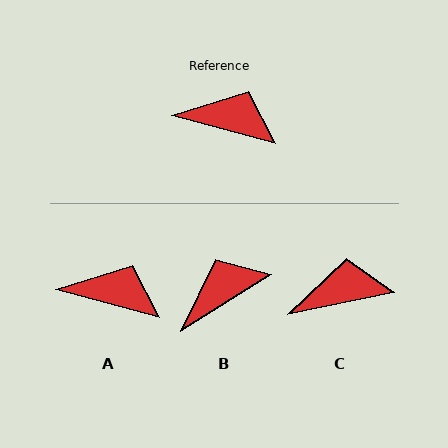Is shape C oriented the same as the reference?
No, it is off by about 27 degrees.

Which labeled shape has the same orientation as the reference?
A.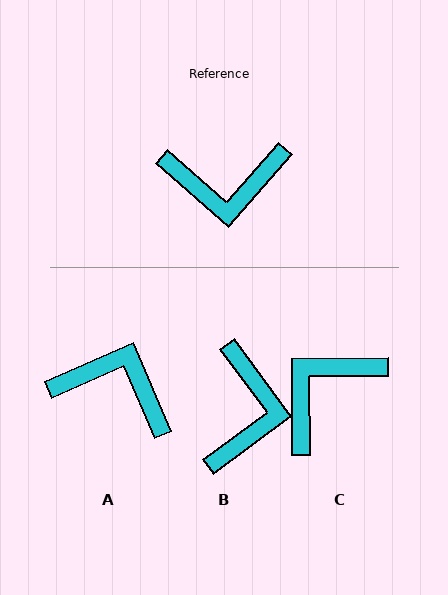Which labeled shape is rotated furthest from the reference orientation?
A, about 155 degrees away.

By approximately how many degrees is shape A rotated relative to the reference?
Approximately 155 degrees counter-clockwise.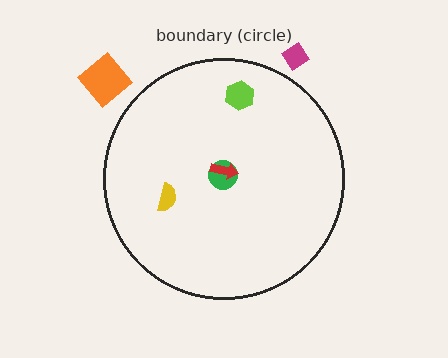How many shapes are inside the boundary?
4 inside, 2 outside.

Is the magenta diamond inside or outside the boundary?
Outside.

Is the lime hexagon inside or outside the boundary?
Inside.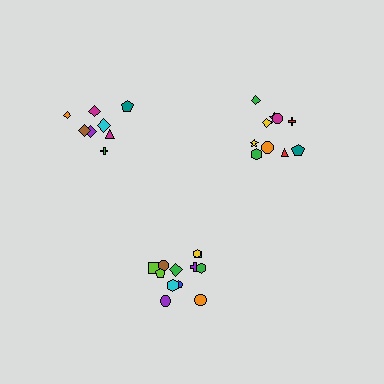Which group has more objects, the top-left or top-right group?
The top-right group.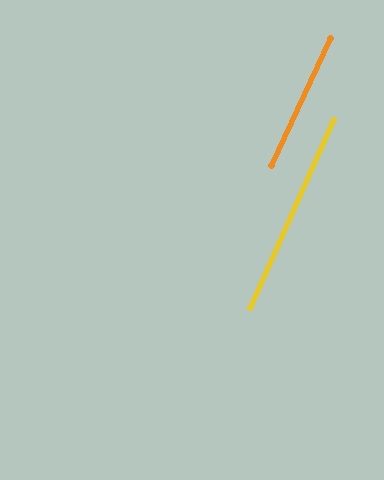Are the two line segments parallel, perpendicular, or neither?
Parallel — their directions differ by only 0.7°.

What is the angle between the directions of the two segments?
Approximately 1 degree.